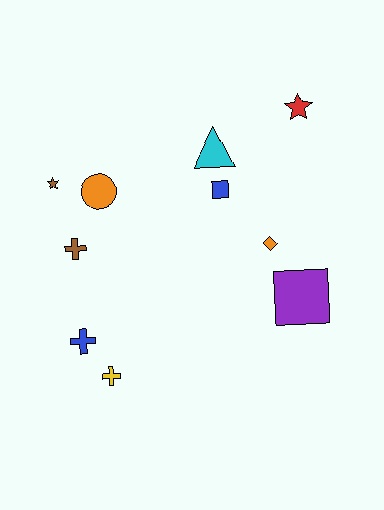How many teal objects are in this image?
There are no teal objects.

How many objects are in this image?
There are 10 objects.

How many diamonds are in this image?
There is 1 diamond.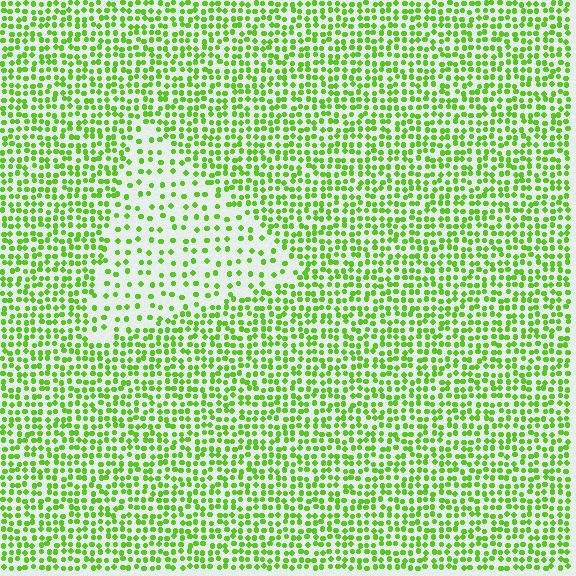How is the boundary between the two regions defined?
The boundary is defined by a change in element density (approximately 2.3x ratio). All elements are the same color, size, and shape.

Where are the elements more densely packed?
The elements are more densely packed outside the triangle boundary.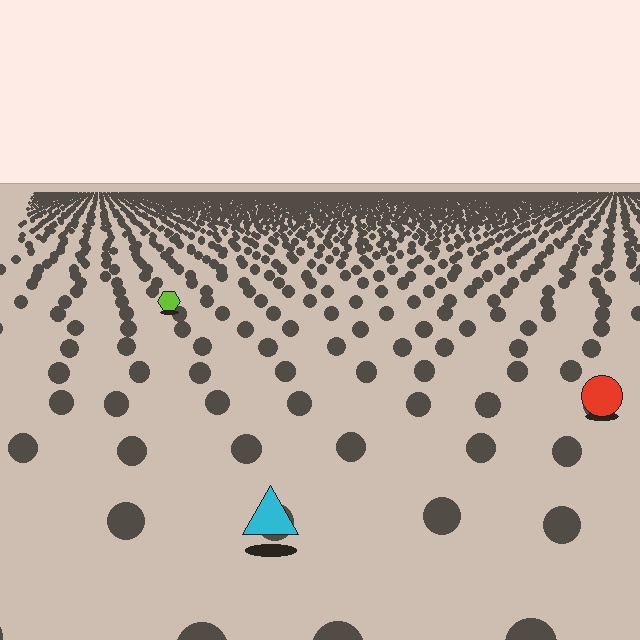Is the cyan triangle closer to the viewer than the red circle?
Yes. The cyan triangle is closer — you can tell from the texture gradient: the ground texture is coarser near it.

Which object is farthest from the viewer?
The lime hexagon is farthest from the viewer. It appears smaller and the ground texture around it is denser.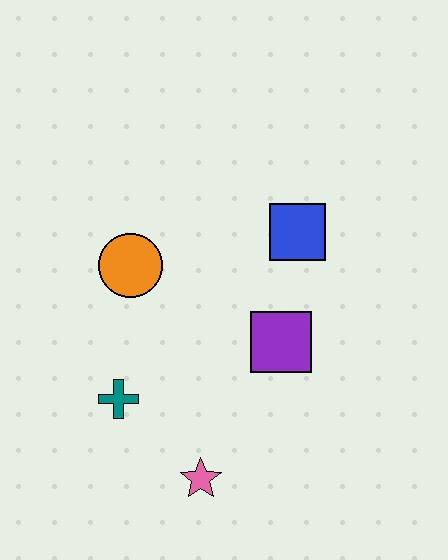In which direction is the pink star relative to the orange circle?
The pink star is below the orange circle.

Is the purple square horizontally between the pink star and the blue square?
Yes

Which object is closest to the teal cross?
The pink star is closest to the teal cross.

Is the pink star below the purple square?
Yes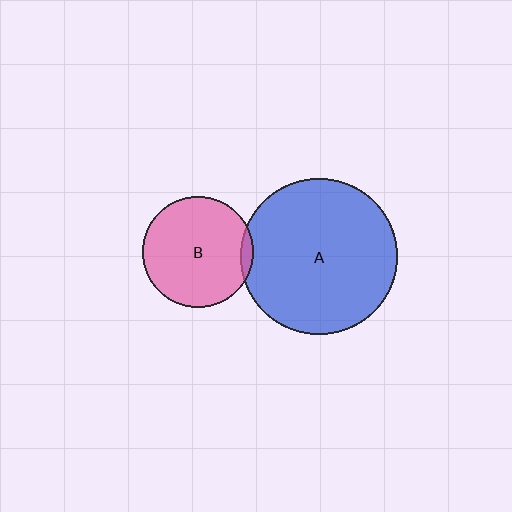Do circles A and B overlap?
Yes.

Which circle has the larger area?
Circle A (blue).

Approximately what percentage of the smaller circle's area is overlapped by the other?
Approximately 5%.